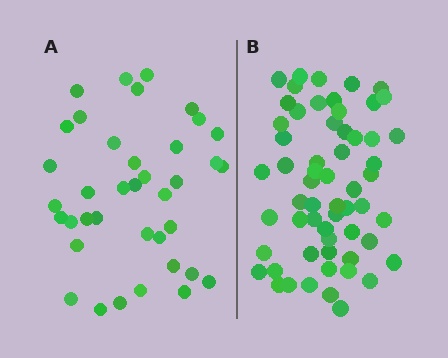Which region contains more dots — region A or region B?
Region B (the right region) has more dots.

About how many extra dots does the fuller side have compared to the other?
Region B has approximately 20 more dots than region A.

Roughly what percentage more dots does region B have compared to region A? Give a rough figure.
About 55% more.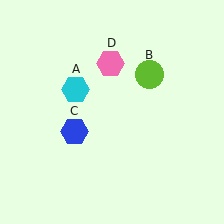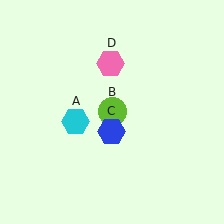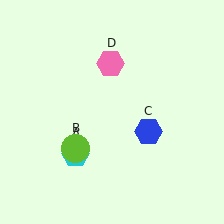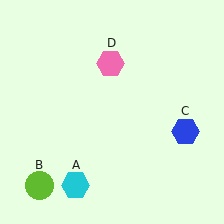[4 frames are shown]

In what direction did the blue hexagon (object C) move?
The blue hexagon (object C) moved right.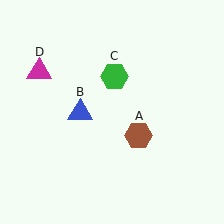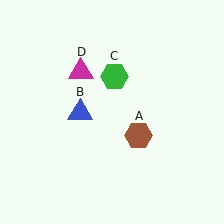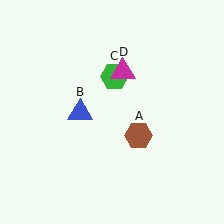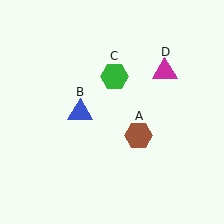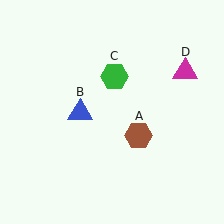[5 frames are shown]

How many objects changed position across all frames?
1 object changed position: magenta triangle (object D).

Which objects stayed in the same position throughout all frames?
Brown hexagon (object A) and blue triangle (object B) and green hexagon (object C) remained stationary.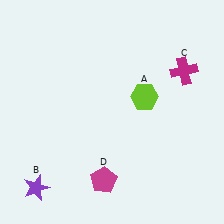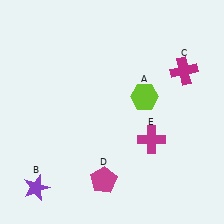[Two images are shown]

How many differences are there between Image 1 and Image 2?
There is 1 difference between the two images.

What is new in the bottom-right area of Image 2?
A magenta cross (E) was added in the bottom-right area of Image 2.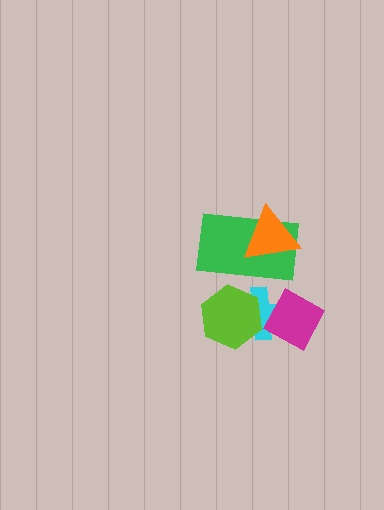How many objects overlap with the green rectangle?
2 objects overlap with the green rectangle.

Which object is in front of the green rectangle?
The orange triangle is in front of the green rectangle.